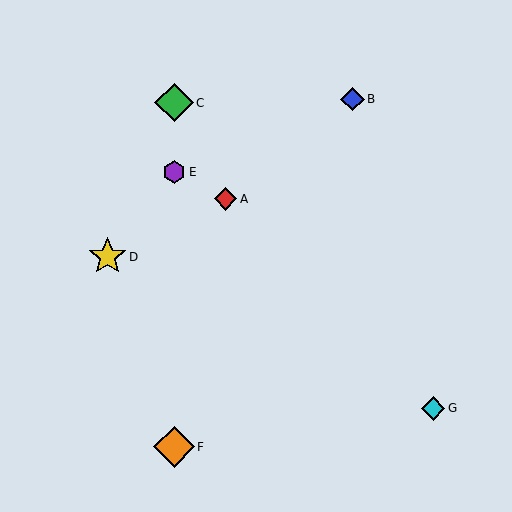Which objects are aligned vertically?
Objects C, E, F are aligned vertically.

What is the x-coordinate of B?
Object B is at x≈353.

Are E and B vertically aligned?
No, E is at x≈174 and B is at x≈353.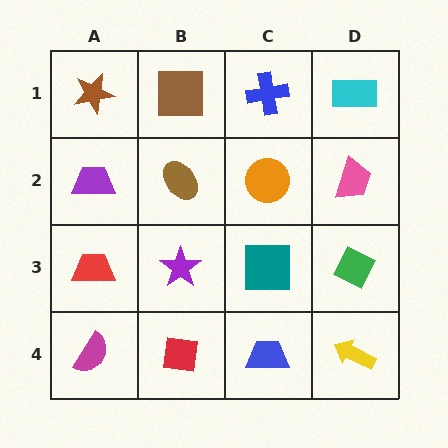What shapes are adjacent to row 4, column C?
A teal square (row 3, column C), a red square (row 4, column B), a yellow arrow (row 4, column D).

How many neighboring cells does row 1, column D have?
2.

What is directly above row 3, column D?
A pink trapezoid.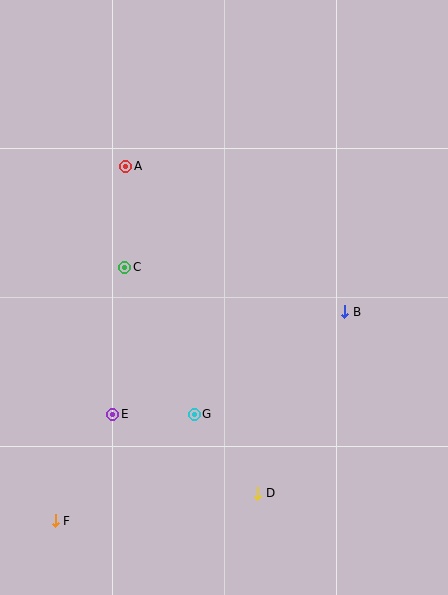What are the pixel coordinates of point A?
Point A is at (126, 166).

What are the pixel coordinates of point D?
Point D is at (258, 493).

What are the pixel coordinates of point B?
Point B is at (345, 312).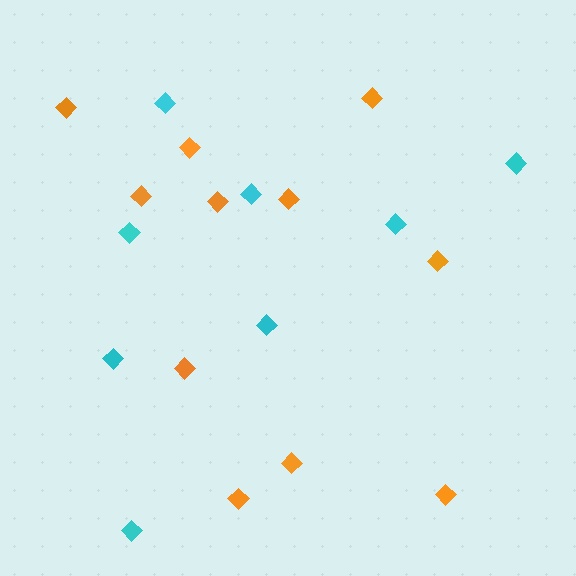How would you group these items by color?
There are 2 groups: one group of orange diamonds (11) and one group of cyan diamonds (8).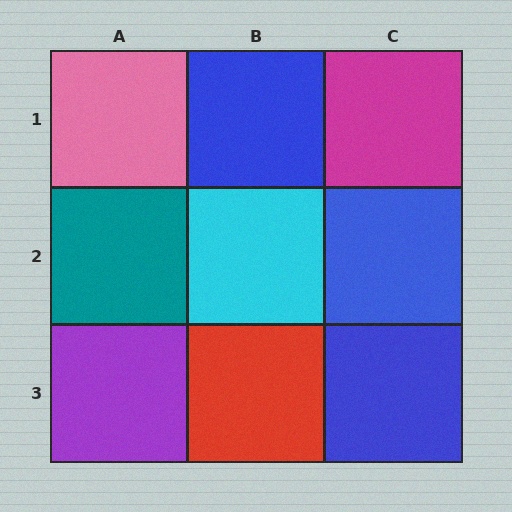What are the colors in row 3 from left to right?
Purple, red, blue.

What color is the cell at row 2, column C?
Blue.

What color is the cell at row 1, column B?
Blue.